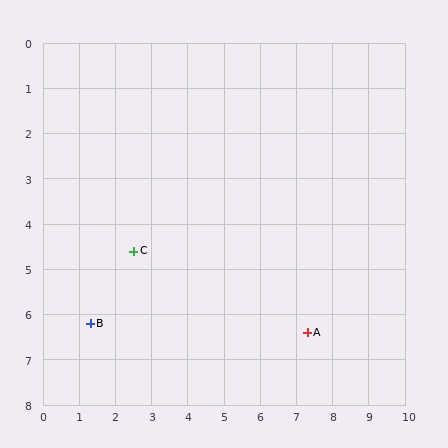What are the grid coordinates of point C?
Point C is at approximately (2.5, 4.6).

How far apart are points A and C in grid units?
Points A and C are about 5.1 grid units apart.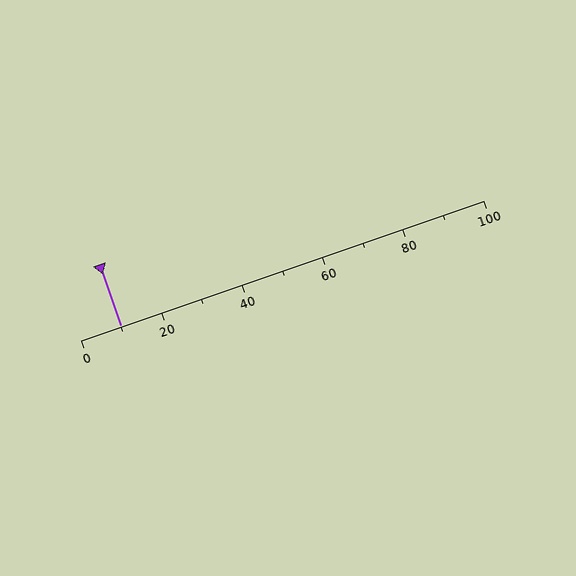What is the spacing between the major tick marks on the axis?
The major ticks are spaced 20 apart.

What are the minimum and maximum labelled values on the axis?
The axis runs from 0 to 100.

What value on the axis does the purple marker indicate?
The marker indicates approximately 10.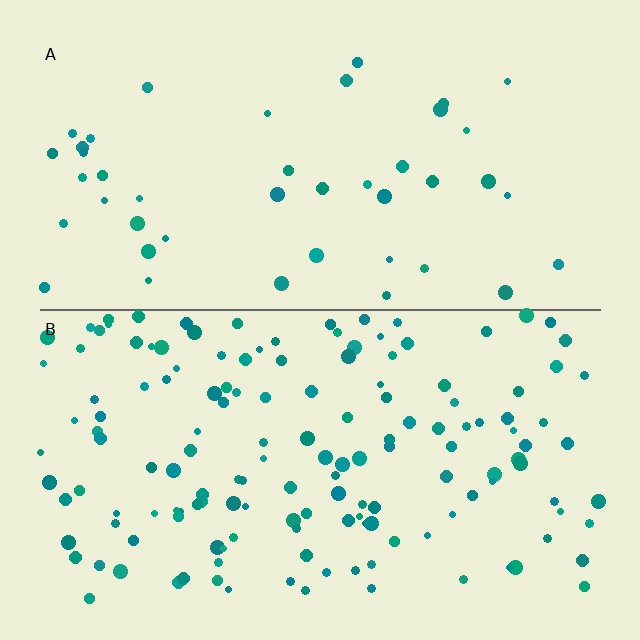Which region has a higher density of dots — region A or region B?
B (the bottom).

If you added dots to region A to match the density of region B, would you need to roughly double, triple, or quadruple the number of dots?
Approximately triple.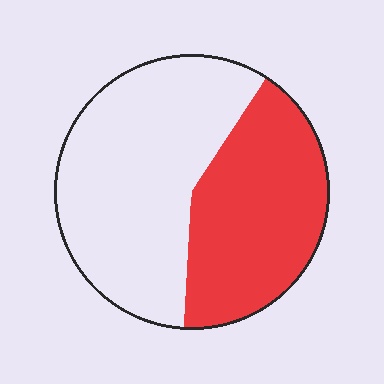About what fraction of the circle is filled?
About two fifths (2/5).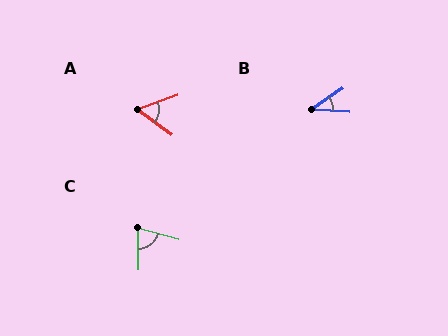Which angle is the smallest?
B, at approximately 37 degrees.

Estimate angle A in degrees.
Approximately 56 degrees.